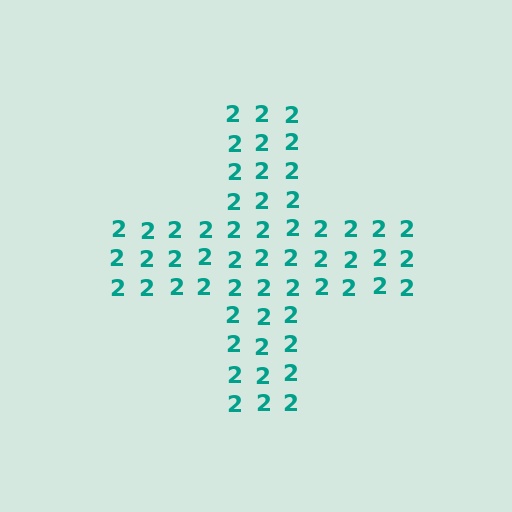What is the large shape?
The large shape is a cross.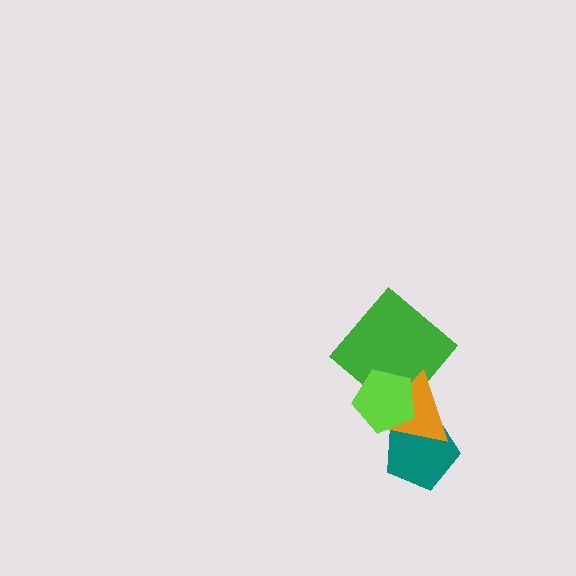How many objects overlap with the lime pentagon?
3 objects overlap with the lime pentagon.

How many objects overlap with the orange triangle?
3 objects overlap with the orange triangle.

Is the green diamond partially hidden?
Yes, it is partially covered by another shape.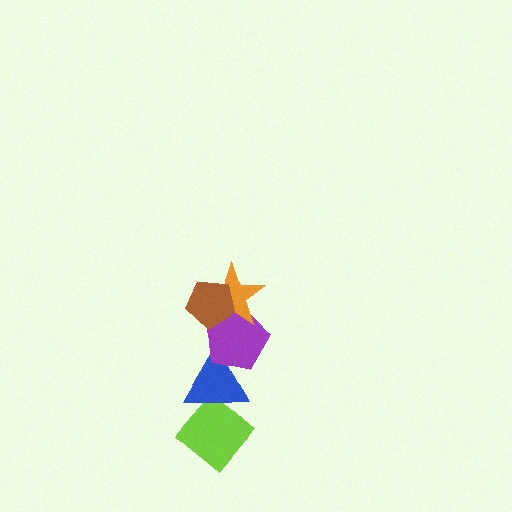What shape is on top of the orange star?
The brown pentagon is on top of the orange star.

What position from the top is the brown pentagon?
The brown pentagon is 1st from the top.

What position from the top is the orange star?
The orange star is 2nd from the top.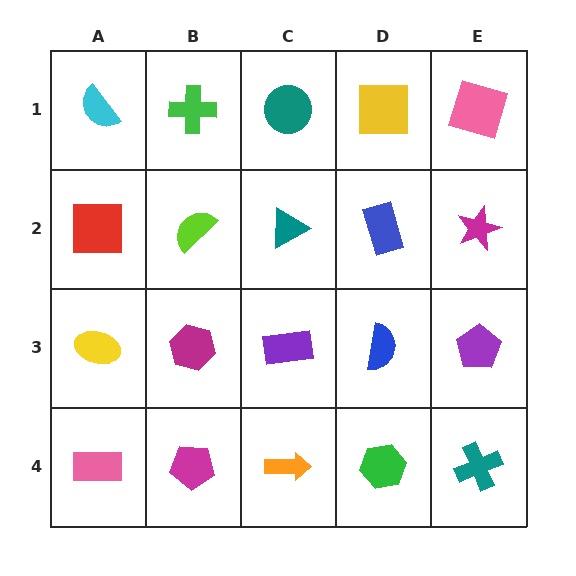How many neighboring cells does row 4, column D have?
3.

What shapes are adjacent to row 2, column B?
A green cross (row 1, column B), a magenta hexagon (row 3, column B), a red square (row 2, column A), a teal triangle (row 2, column C).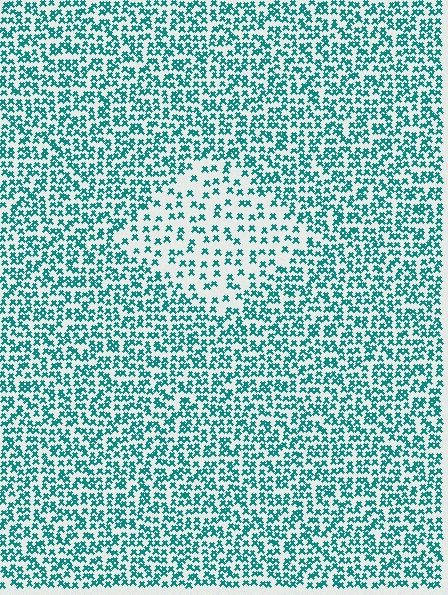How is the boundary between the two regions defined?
The boundary is defined by a change in element density (approximately 2.1x ratio). All elements are the same color, size, and shape.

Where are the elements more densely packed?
The elements are more densely packed outside the diamond boundary.